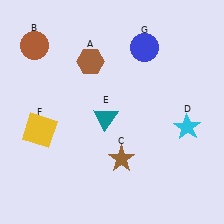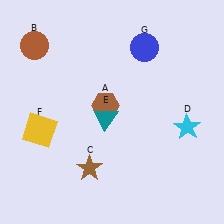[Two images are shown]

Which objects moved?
The objects that moved are: the brown hexagon (A), the brown star (C).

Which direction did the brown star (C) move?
The brown star (C) moved left.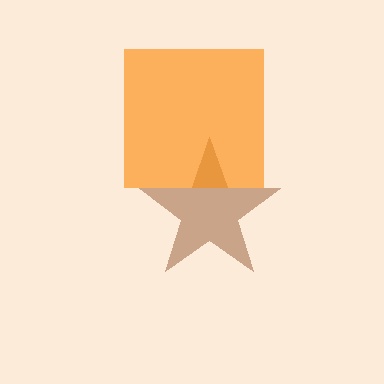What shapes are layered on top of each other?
The layered shapes are: a brown star, an orange square.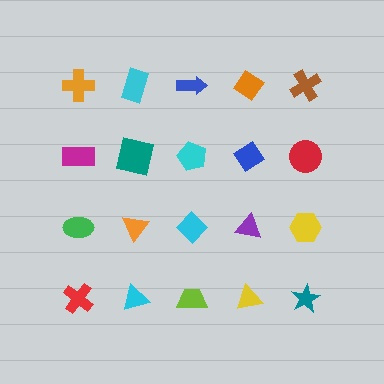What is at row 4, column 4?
A yellow triangle.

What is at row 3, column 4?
A purple triangle.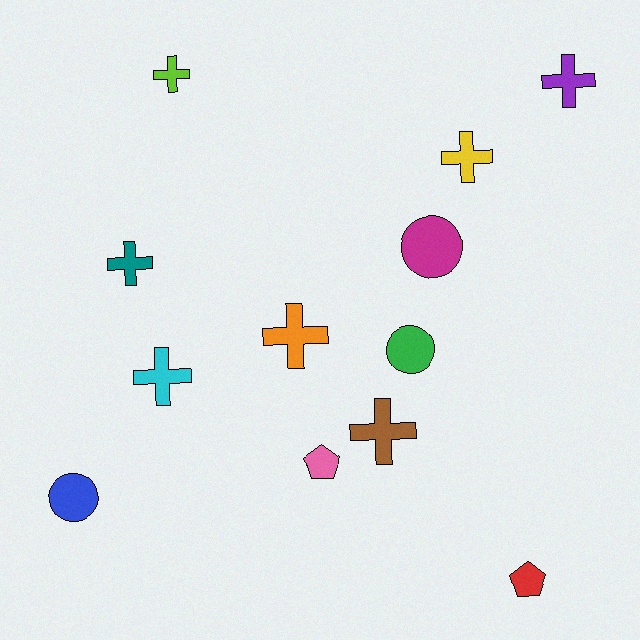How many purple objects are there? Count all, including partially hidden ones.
There is 1 purple object.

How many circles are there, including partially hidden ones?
There are 3 circles.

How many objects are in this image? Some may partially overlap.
There are 12 objects.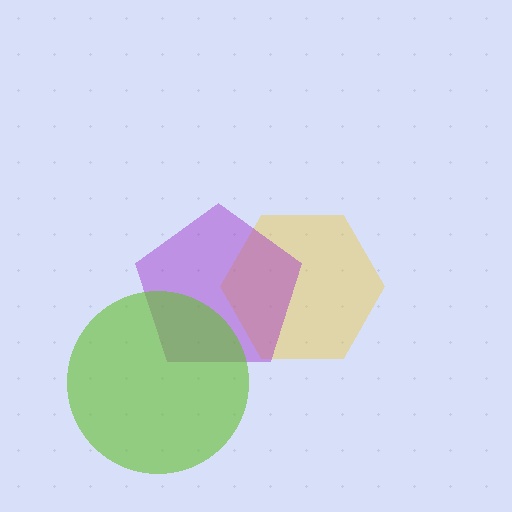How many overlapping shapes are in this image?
There are 3 overlapping shapes in the image.